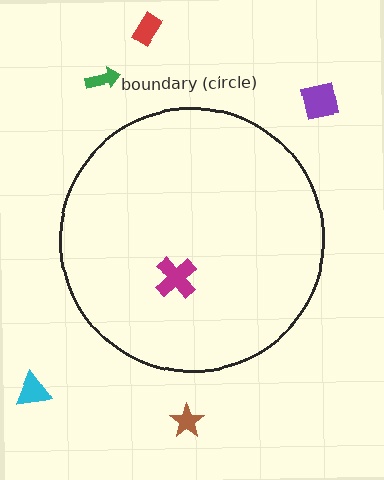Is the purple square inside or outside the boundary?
Outside.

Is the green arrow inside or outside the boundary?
Outside.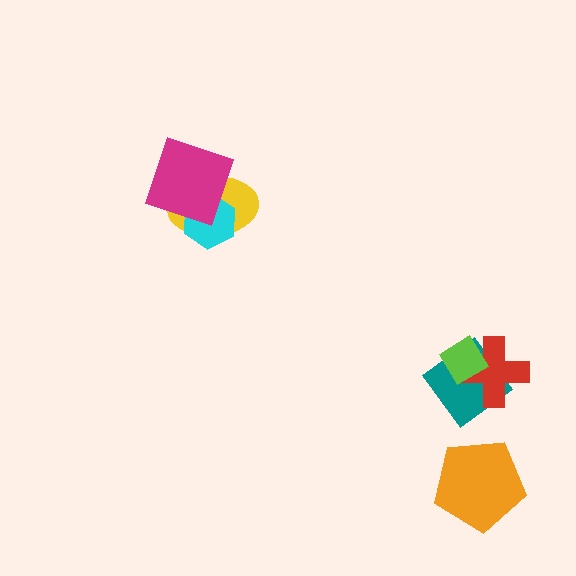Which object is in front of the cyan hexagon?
The magenta square is in front of the cyan hexagon.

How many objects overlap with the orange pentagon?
0 objects overlap with the orange pentagon.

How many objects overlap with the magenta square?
2 objects overlap with the magenta square.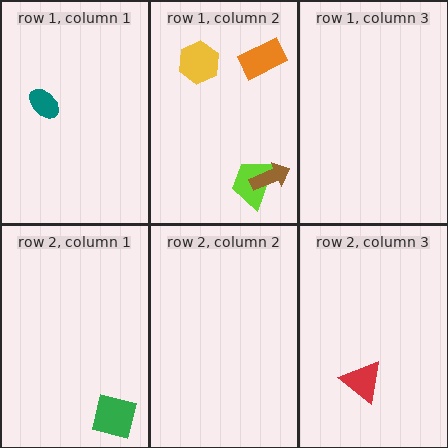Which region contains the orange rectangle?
The row 1, column 2 region.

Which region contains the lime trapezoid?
The row 1, column 2 region.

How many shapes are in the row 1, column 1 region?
1.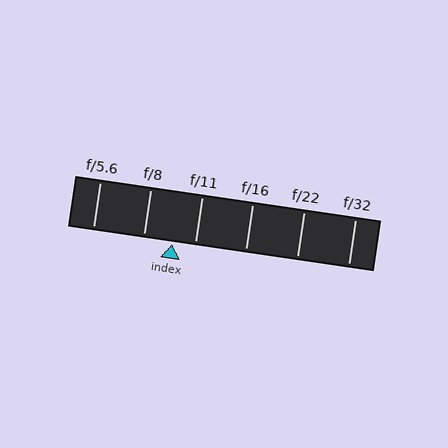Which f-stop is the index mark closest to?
The index mark is closest to f/11.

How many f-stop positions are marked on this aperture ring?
There are 6 f-stop positions marked.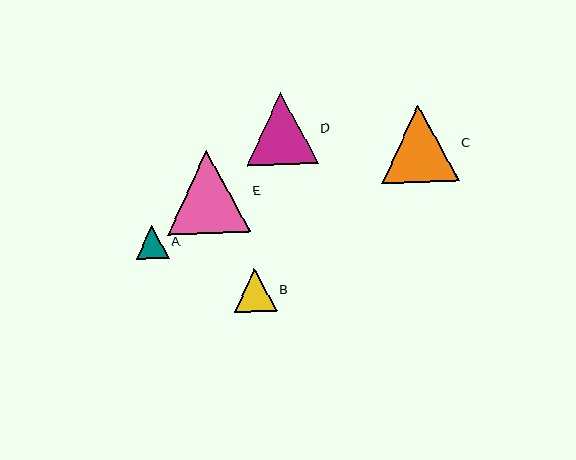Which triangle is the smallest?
Triangle A is the smallest with a size of approximately 33 pixels.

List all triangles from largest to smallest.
From largest to smallest: E, C, D, B, A.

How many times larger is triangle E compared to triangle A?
Triangle E is approximately 2.5 times the size of triangle A.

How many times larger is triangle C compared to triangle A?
Triangle C is approximately 2.3 times the size of triangle A.